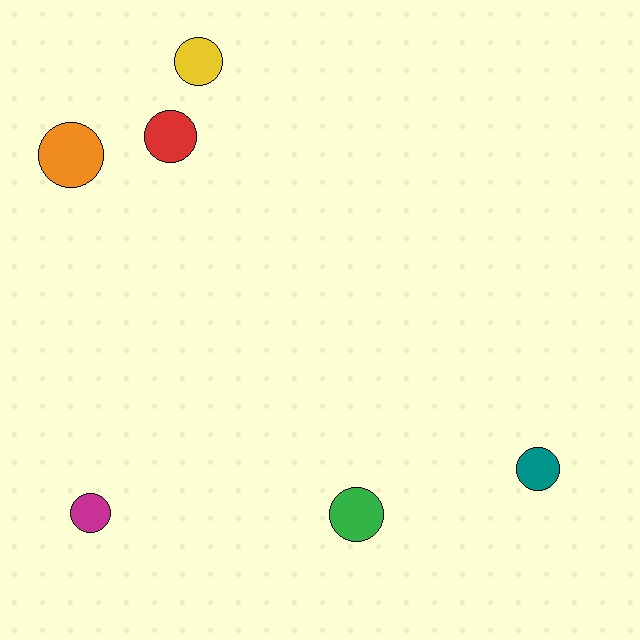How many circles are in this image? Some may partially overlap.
There are 6 circles.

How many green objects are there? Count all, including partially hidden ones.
There is 1 green object.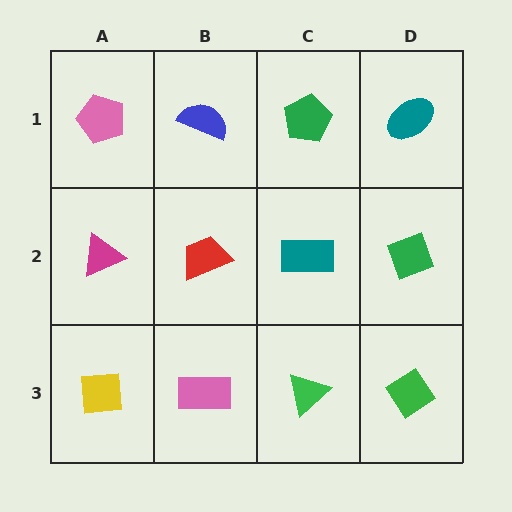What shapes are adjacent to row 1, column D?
A green diamond (row 2, column D), a green pentagon (row 1, column C).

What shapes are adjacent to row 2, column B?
A blue semicircle (row 1, column B), a pink rectangle (row 3, column B), a magenta triangle (row 2, column A), a teal rectangle (row 2, column C).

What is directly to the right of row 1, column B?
A green pentagon.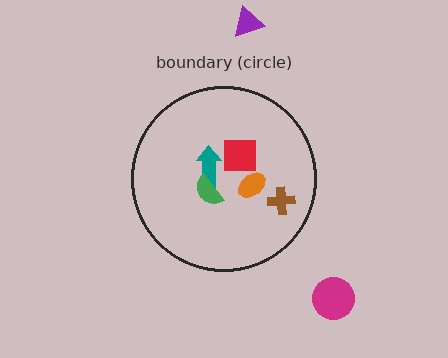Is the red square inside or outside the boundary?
Inside.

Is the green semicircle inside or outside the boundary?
Inside.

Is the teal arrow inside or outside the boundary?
Inside.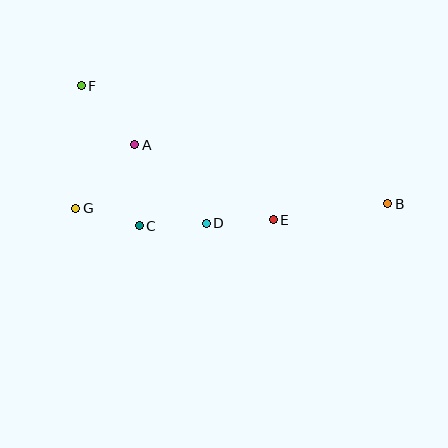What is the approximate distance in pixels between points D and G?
The distance between D and G is approximately 131 pixels.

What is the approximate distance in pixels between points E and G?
The distance between E and G is approximately 198 pixels.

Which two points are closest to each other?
Points C and G are closest to each other.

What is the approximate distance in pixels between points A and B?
The distance between A and B is approximately 260 pixels.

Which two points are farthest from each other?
Points B and F are farthest from each other.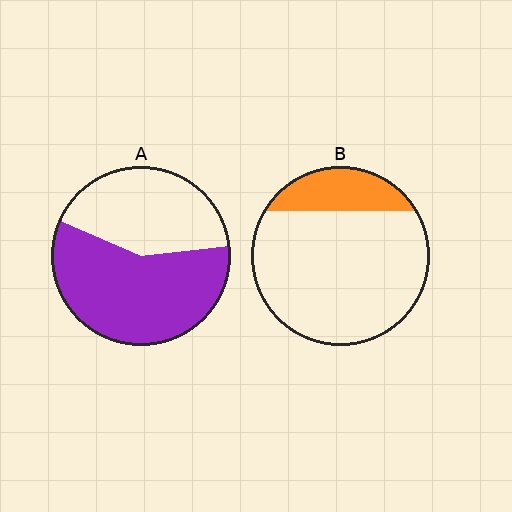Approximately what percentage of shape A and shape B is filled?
A is approximately 60% and B is approximately 20%.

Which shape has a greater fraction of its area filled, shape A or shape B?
Shape A.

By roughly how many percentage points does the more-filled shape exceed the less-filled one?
By roughly 40 percentage points (A over B).